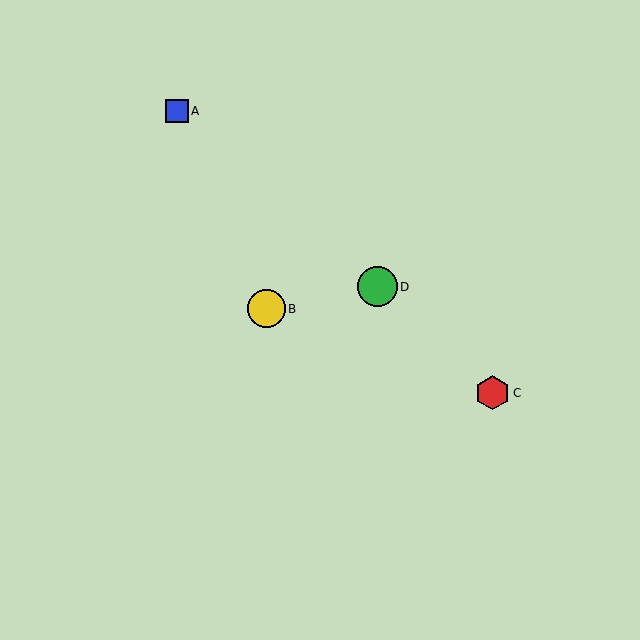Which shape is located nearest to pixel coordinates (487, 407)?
The red hexagon (labeled C) at (492, 393) is nearest to that location.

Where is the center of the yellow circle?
The center of the yellow circle is at (267, 309).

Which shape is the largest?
The green circle (labeled D) is the largest.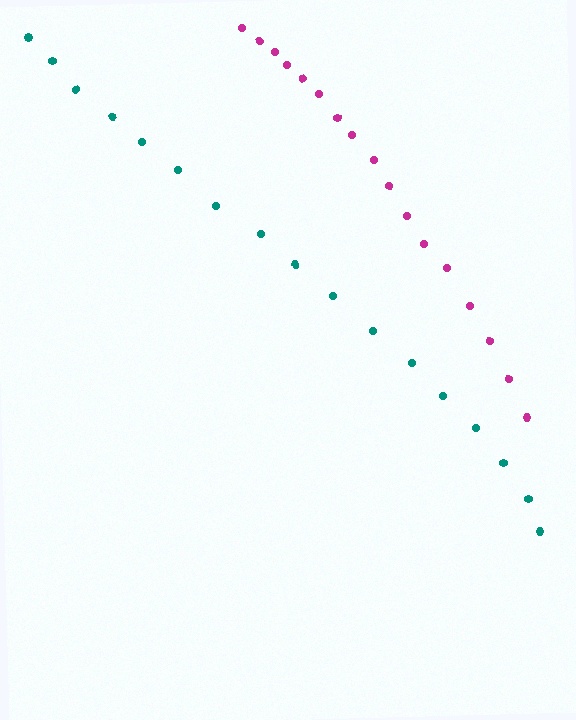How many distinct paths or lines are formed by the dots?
There are 2 distinct paths.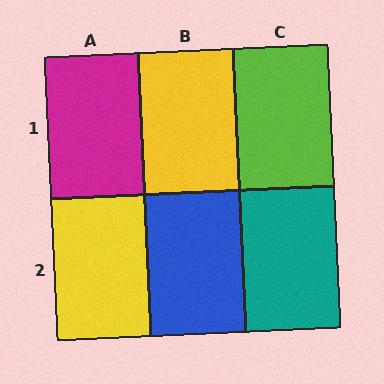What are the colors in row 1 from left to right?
Magenta, yellow, lime.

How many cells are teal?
1 cell is teal.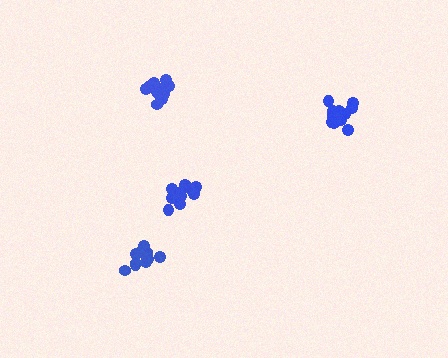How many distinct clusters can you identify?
There are 4 distinct clusters.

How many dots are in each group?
Group 1: 11 dots, Group 2: 13 dots, Group 3: 13 dots, Group 4: 11 dots (48 total).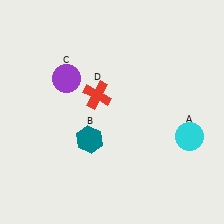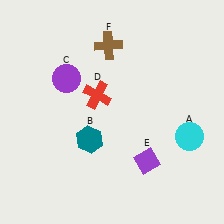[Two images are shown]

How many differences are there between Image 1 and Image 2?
There are 2 differences between the two images.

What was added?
A purple diamond (E), a brown cross (F) were added in Image 2.